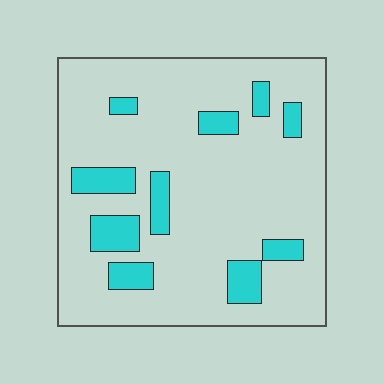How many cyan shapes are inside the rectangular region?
10.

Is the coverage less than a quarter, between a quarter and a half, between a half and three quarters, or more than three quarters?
Less than a quarter.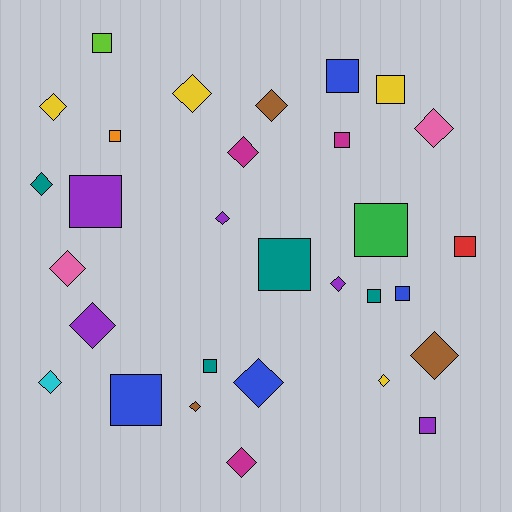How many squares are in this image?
There are 14 squares.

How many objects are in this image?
There are 30 objects.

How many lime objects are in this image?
There is 1 lime object.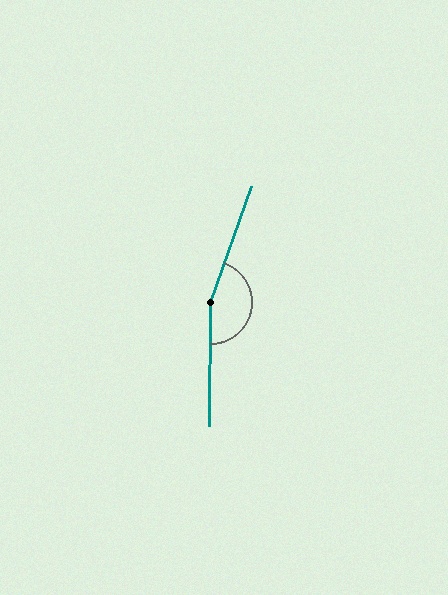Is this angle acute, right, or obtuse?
It is obtuse.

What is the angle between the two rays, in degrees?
Approximately 161 degrees.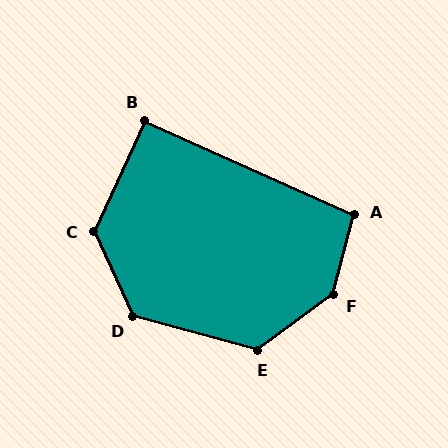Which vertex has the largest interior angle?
F, at approximately 140 degrees.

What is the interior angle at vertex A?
Approximately 100 degrees (obtuse).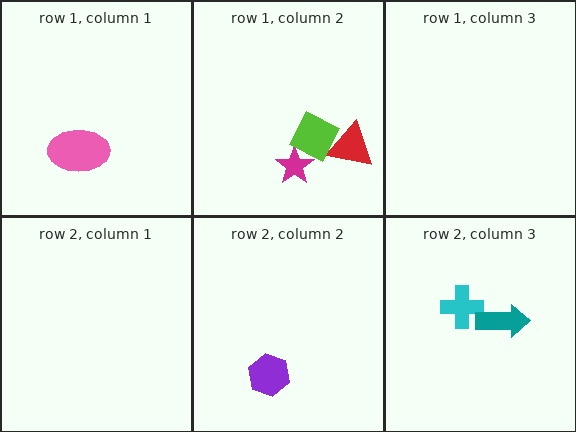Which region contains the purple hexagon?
The row 2, column 2 region.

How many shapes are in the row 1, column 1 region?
1.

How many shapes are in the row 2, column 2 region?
1.